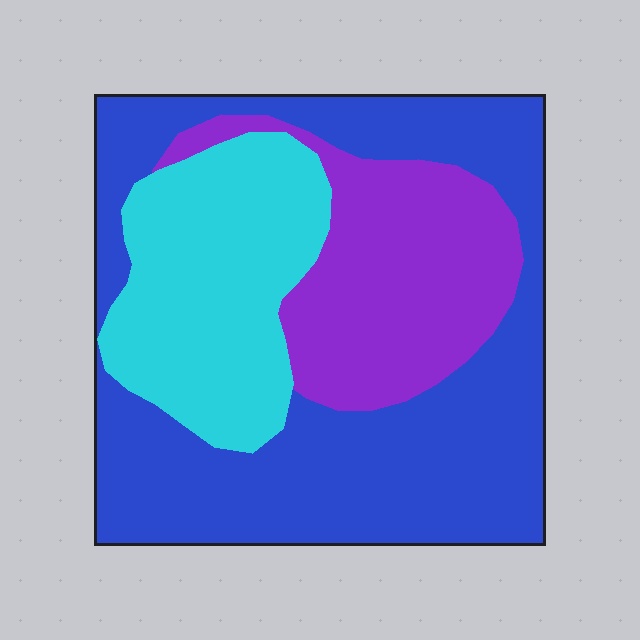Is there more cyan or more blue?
Blue.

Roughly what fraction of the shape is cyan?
Cyan covers 25% of the shape.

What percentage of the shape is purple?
Purple takes up about one quarter (1/4) of the shape.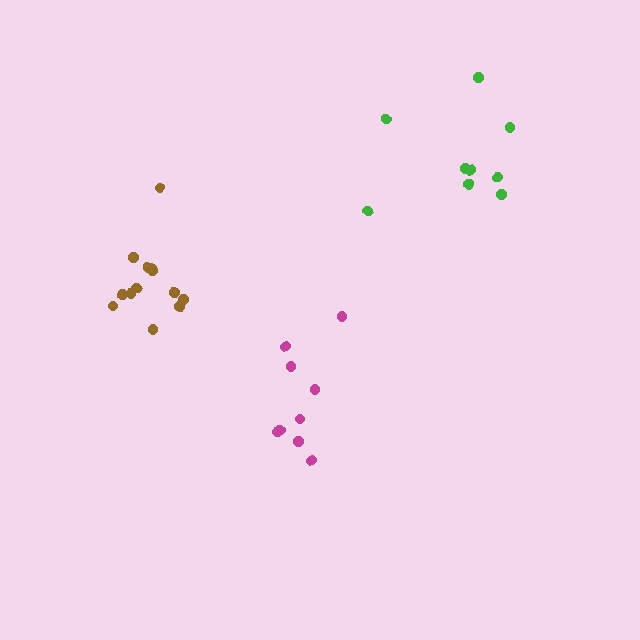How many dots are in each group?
Group 1: 9 dots, Group 2: 9 dots, Group 3: 13 dots (31 total).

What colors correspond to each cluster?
The clusters are colored: green, magenta, brown.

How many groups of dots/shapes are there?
There are 3 groups.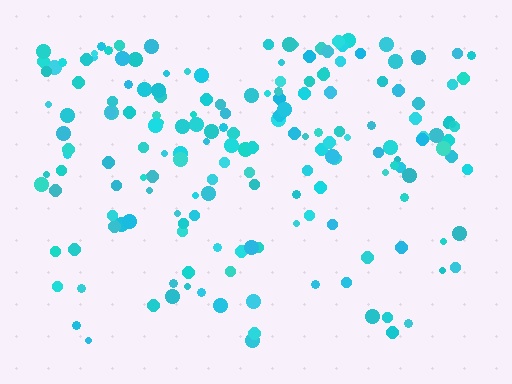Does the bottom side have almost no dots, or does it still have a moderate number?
Still a moderate number, just noticeably fewer than the top.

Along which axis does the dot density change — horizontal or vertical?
Vertical.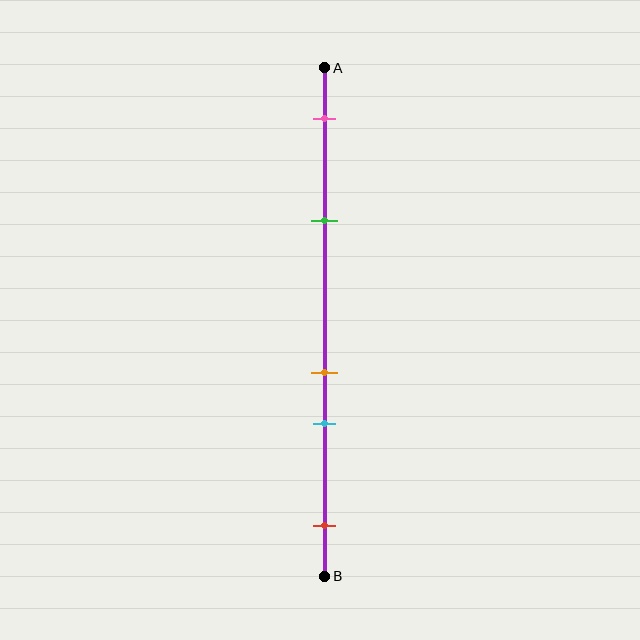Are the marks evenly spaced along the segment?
No, the marks are not evenly spaced.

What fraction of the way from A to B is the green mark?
The green mark is approximately 30% (0.3) of the way from A to B.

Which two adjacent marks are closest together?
The orange and cyan marks are the closest adjacent pair.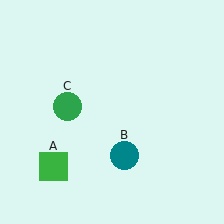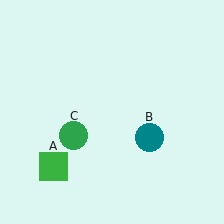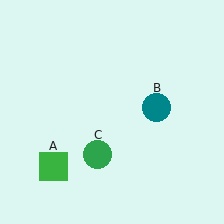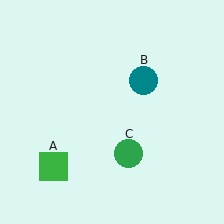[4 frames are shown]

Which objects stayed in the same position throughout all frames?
Green square (object A) remained stationary.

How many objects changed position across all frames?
2 objects changed position: teal circle (object B), green circle (object C).